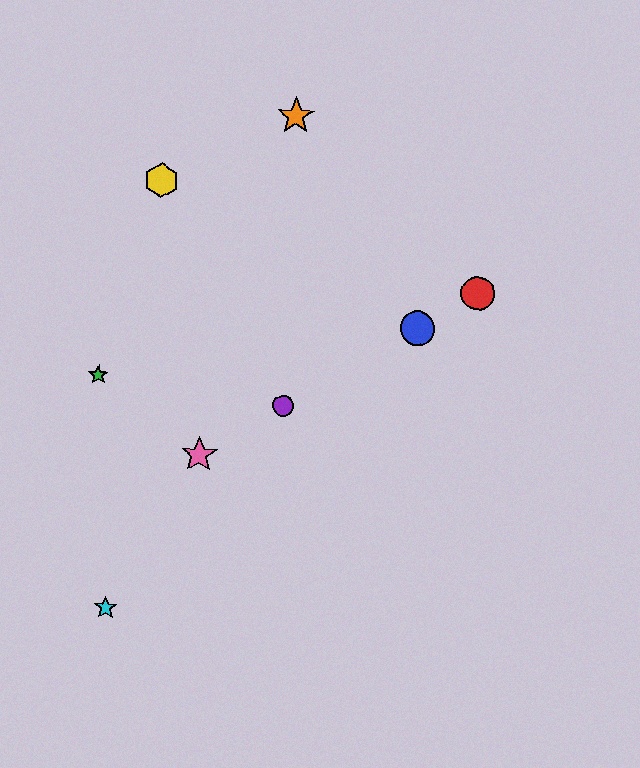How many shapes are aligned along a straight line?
4 shapes (the red circle, the blue circle, the purple circle, the pink star) are aligned along a straight line.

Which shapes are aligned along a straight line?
The red circle, the blue circle, the purple circle, the pink star are aligned along a straight line.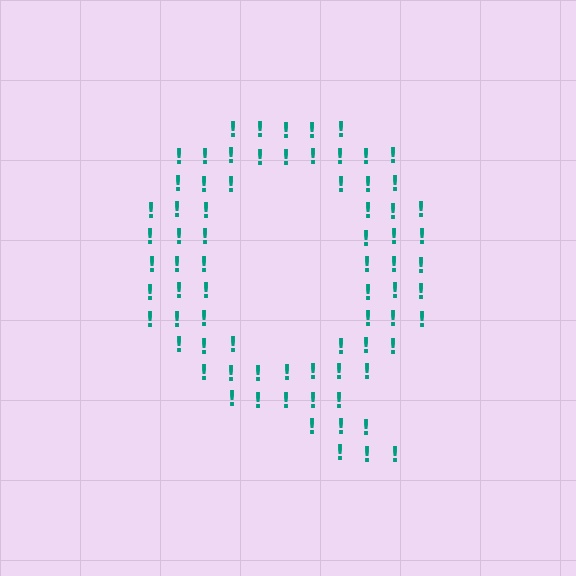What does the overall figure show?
The overall figure shows the letter Q.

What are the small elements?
The small elements are exclamation marks.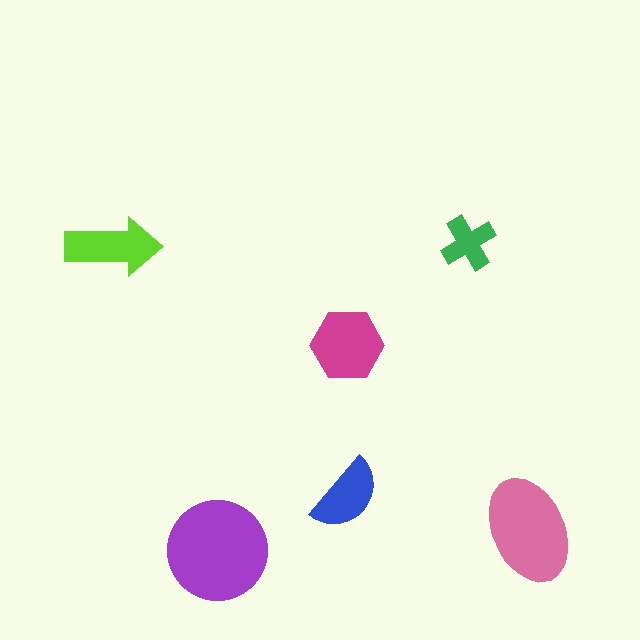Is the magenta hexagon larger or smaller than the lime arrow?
Larger.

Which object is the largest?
The purple circle.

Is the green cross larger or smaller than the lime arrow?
Smaller.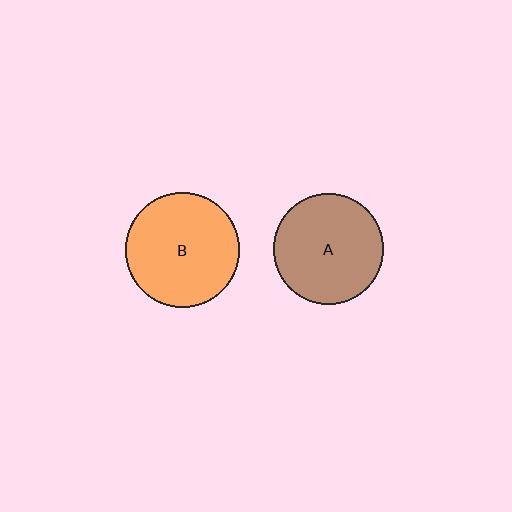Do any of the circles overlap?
No, none of the circles overlap.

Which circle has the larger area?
Circle B (orange).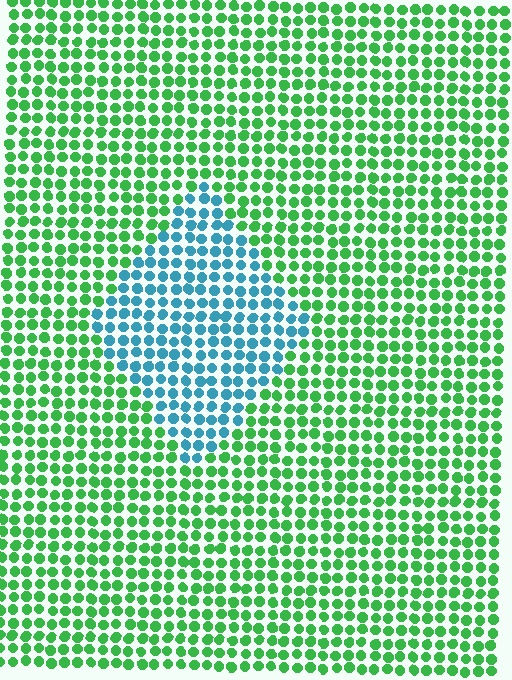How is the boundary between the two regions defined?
The boundary is defined purely by a slight shift in hue (about 66 degrees). Spacing, size, and orientation are identical on both sides.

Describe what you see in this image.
The image is filled with small green elements in a uniform arrangement. A diamond-shaped region is visible where the elements are tinted to a slightly different hue, forming a subtle color boundary.